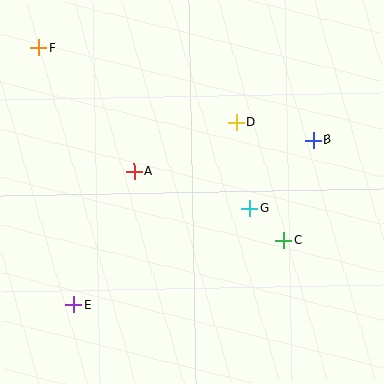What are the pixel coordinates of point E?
Point E is at (74, 305).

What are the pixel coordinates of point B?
Point B is at (313, 140).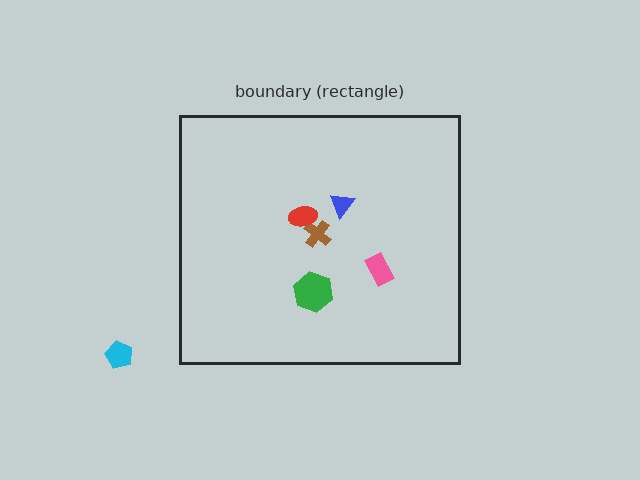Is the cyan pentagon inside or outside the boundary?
Outside.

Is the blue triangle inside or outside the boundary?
Inside.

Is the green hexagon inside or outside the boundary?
Inside.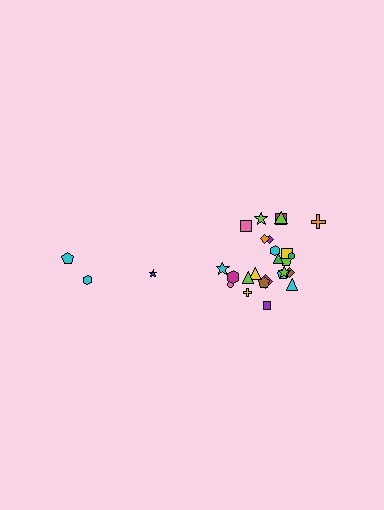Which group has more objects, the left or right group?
The right group.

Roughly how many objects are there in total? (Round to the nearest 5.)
Roughly 30 objects in total.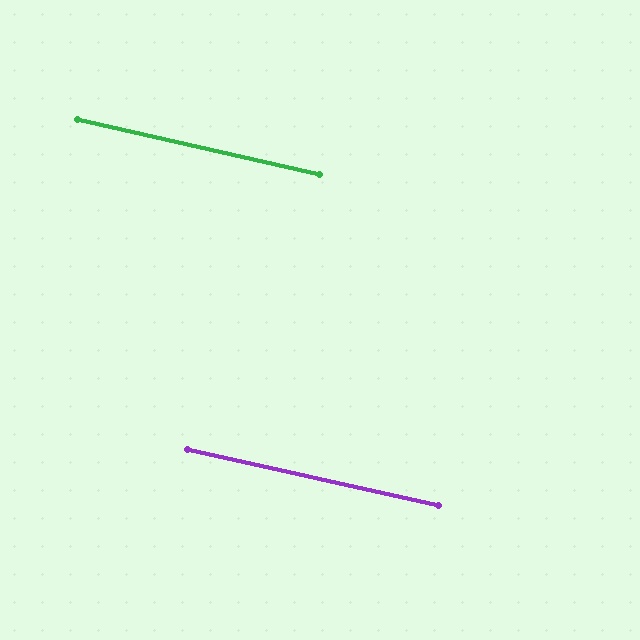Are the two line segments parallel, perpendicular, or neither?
Parallel — their directions differ by only 0.2°.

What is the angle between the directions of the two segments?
Approximately 0 degrees.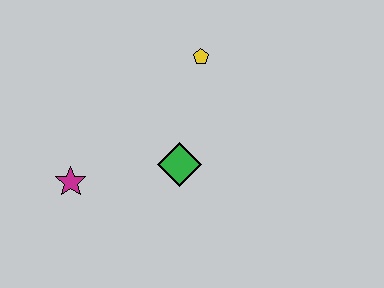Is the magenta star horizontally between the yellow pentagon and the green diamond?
No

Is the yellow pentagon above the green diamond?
Yes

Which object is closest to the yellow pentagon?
The green diamond is closest to the yellow pentagon.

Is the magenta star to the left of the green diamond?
Yes